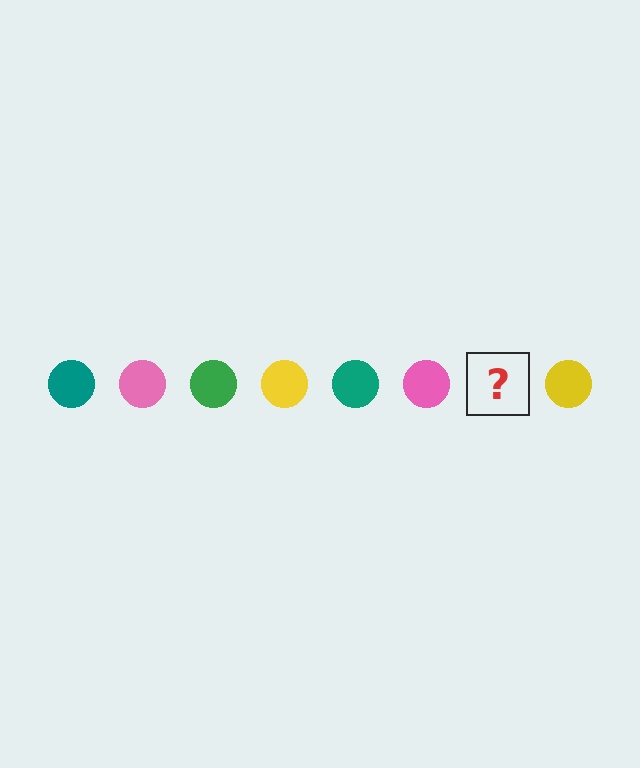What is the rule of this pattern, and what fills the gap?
The rule is that the pattern cycles through teal, pink, green, yellow circles. The gap should be filled with a green circle.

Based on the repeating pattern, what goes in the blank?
The blank should be a green circle.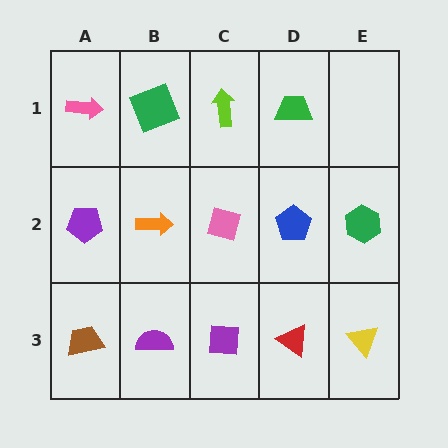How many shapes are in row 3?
5 shapes.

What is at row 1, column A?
A pink arrow.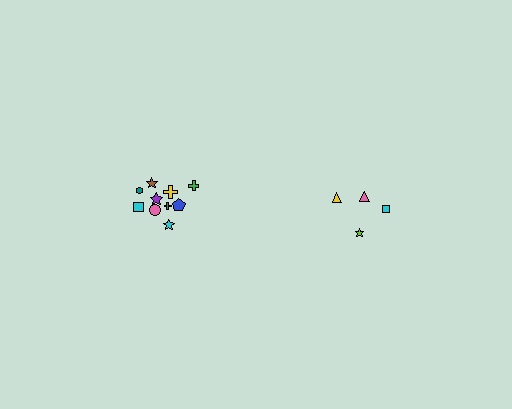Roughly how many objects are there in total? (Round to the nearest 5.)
Roughly 15 objects in total.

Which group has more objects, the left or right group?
The left group.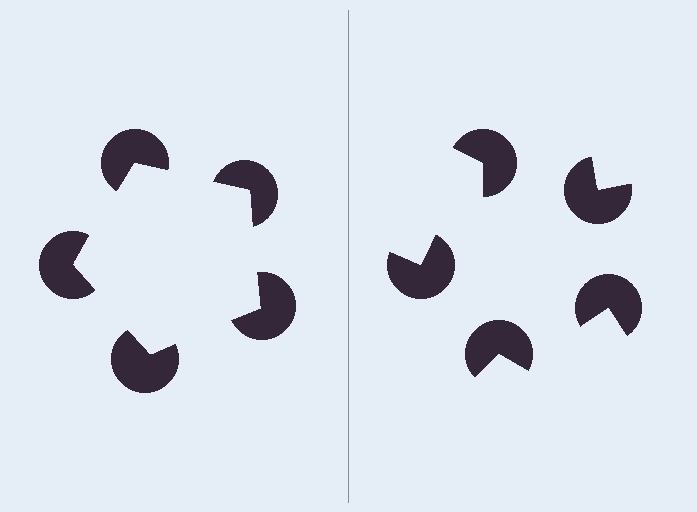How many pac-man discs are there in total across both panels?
10 — 5 on each side.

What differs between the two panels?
The pac-man discs are positioned identically on both sides; only the wedge orientations differ. On the left they align to a pentagon; on the right they are misaligned.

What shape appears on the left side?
An illusory pentagon.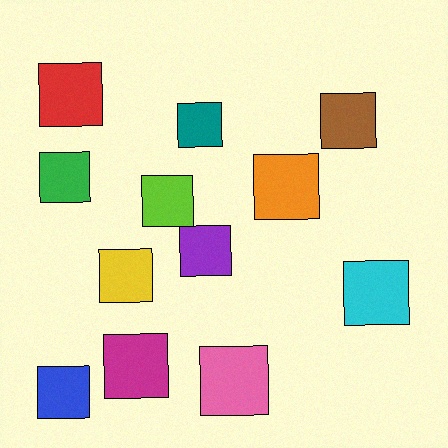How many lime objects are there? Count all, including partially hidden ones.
There is 1 lime object.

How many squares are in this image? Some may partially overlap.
There are 12 squares.